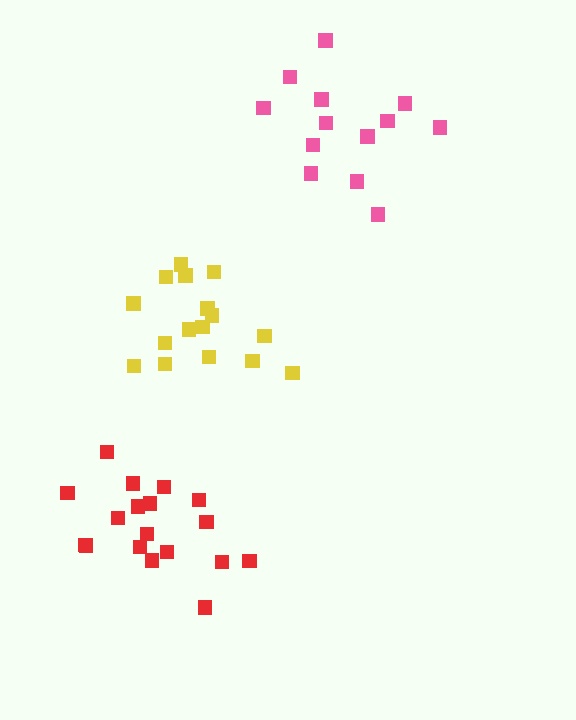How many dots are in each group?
Group 1: 13 dots, Group 2: 16 dots, Group 3: 18 dots (47 total).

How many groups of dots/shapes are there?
There are 3 groups.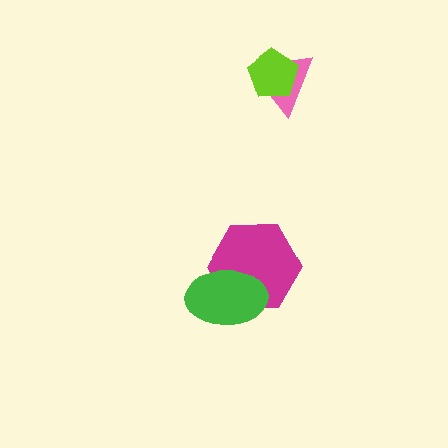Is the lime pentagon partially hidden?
No, no other shape covers it.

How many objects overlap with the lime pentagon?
1 object overlaps with the lime pentagon.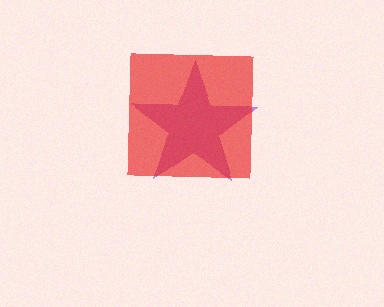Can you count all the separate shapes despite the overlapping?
Yes, there are 2 separate shapes.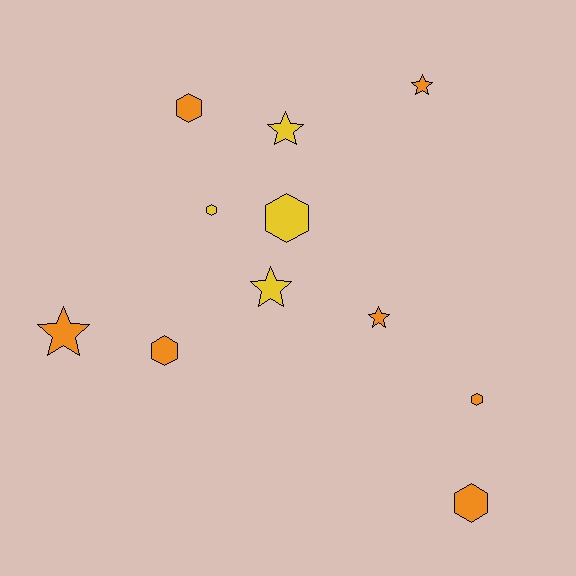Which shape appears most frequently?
Hexagon, with 6 objects.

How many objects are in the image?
There are 11 objects.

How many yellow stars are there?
There are 2 yellow stars.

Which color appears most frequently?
Orange, with 7 objects.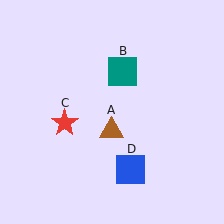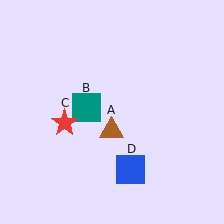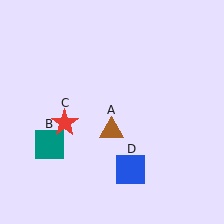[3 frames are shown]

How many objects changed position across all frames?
1 object changed position: teal square (object B).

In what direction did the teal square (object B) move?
The teal square (object B) moved down and to the left.